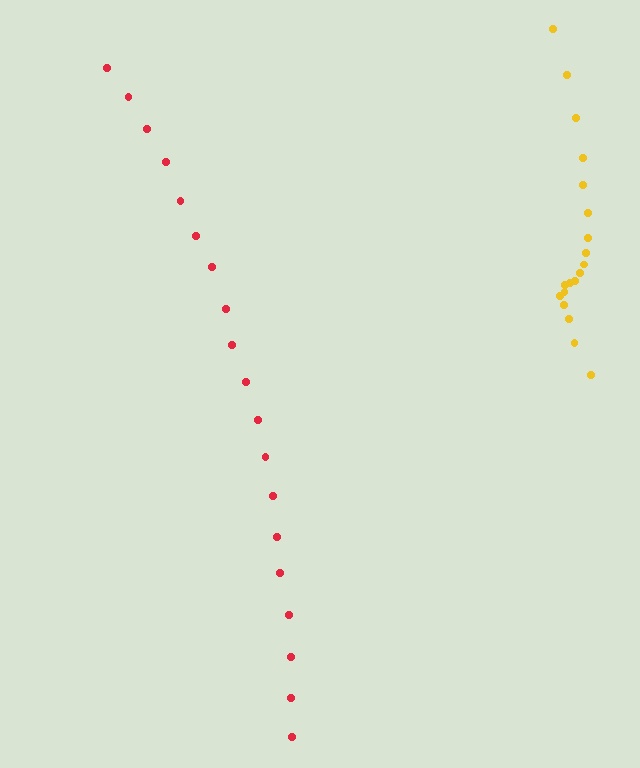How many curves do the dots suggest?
There are 2 distinct paths.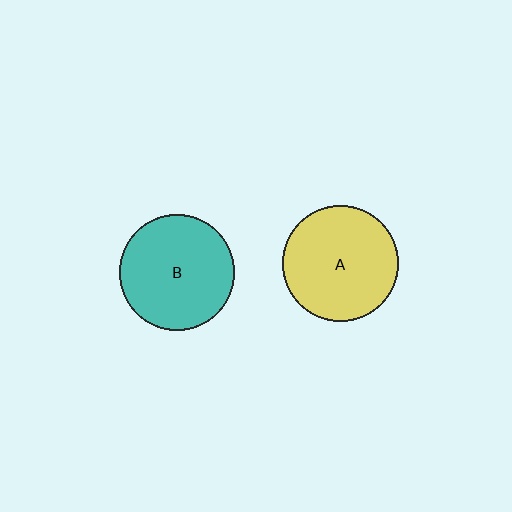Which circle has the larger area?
Circle A (yellow).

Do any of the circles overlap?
No, none of the circles overlap.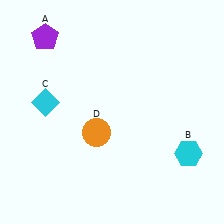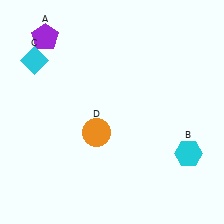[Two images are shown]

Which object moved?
The cyan diamond (C) moved up.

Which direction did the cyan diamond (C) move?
The cyan diamond (C) moved up.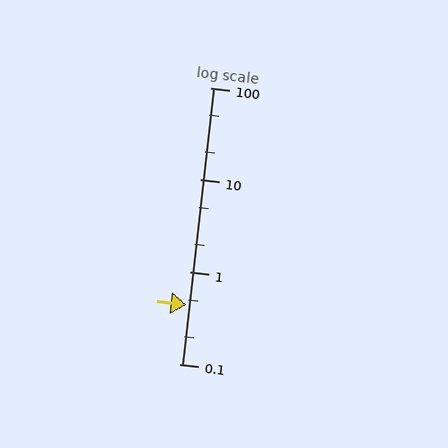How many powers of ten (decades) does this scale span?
The scale spans 3 decades, from 0.1 to 100.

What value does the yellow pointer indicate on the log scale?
The pointer indicates approximately 0.44.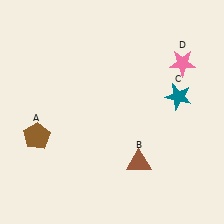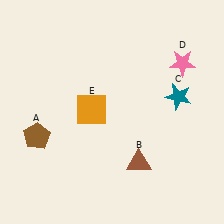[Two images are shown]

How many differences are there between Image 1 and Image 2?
There is 1 difference between the two images.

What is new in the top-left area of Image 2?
An orange square (E) was added in the top-left area of Image 2.